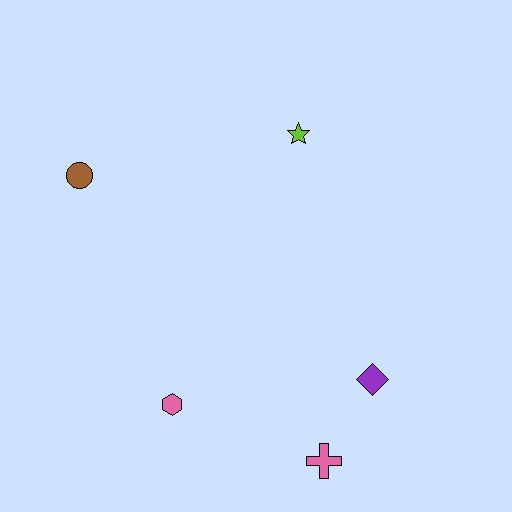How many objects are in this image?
There are 5 objects.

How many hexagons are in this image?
There is 1 hexagon.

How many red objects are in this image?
There are no red objects.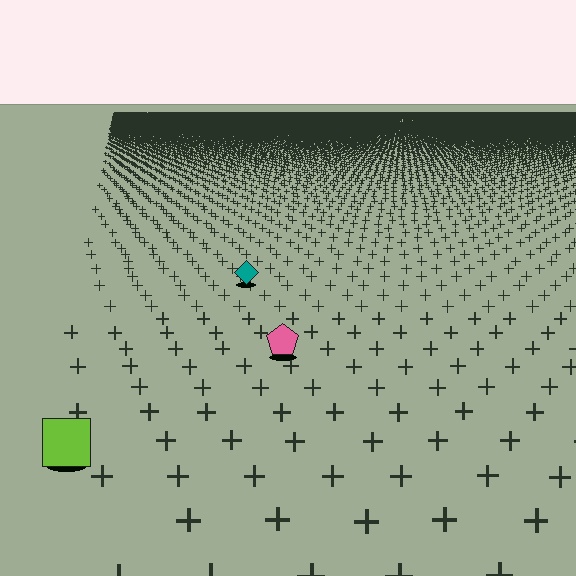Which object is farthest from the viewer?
The teal diamond is farthest from the viewer. It appears smaller and the ground texture around it is denser.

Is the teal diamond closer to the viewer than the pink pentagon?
No. The pink pentagon is closer — you can tell from the texture gradient: the ground texture is coarser near it.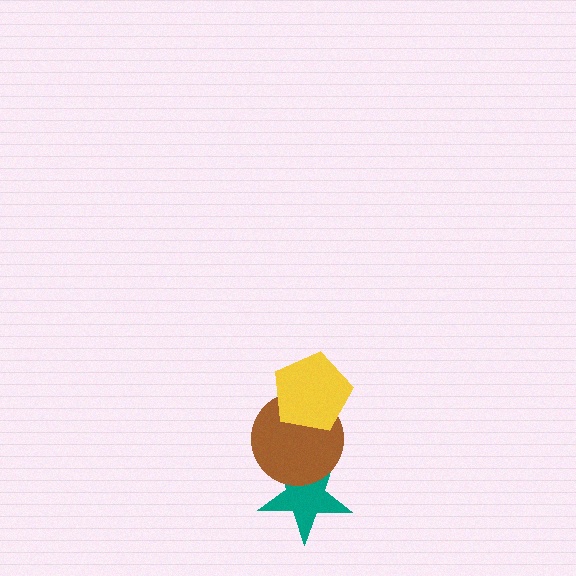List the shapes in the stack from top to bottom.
From top to bottom: the yellow pentagon, the brown circle, the teal star.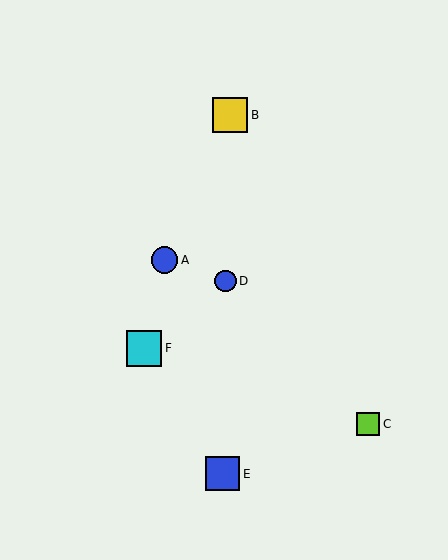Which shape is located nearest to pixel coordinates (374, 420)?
The lime square (labeled C) at (368, 424) is nearest to that location.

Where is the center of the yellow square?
The center of the yellow square is at (230, 115).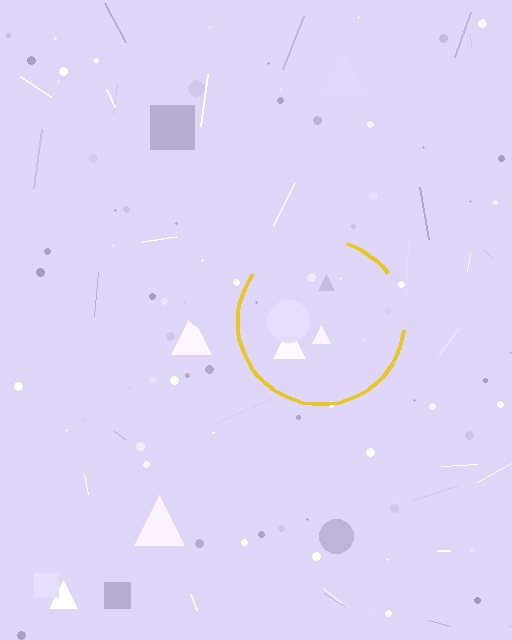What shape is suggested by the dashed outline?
The dashed outline suggests a circle.